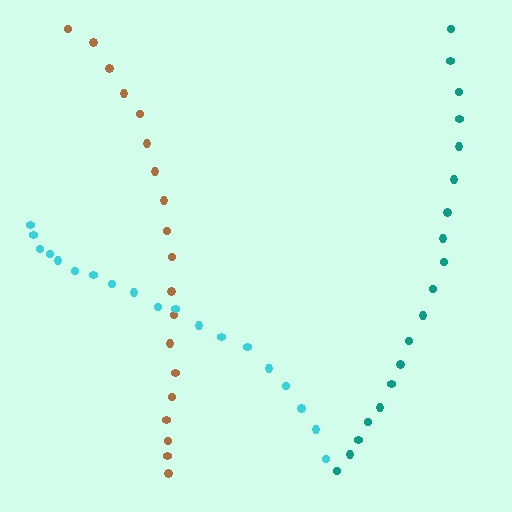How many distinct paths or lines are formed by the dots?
There are 3 distinct paths.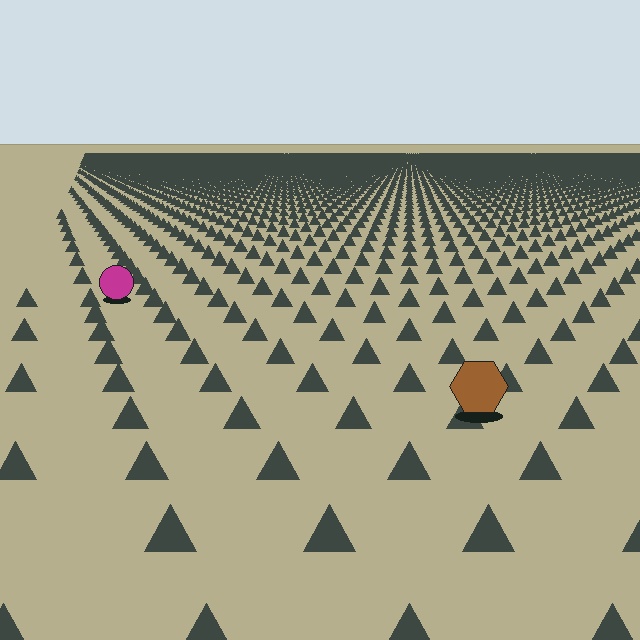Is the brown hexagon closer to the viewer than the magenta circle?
Yes. The brown hexagon is closer — you can tell from the texture gradient: the ground texture is coarser near it.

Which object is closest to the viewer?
The brown hexagon is closest. The texture marks near it are larger and more spread out.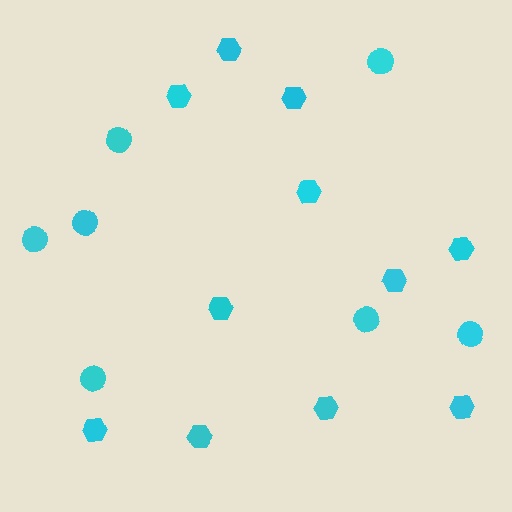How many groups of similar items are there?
There are 2 groups: one group of circles (7) and one group of hexagons (11).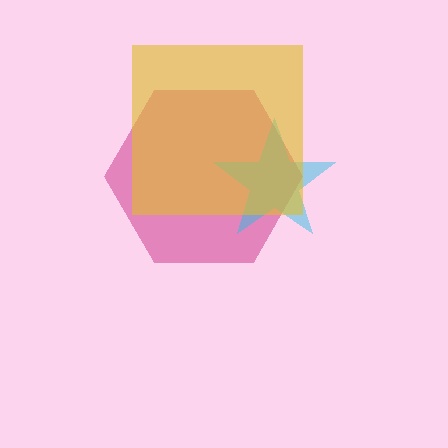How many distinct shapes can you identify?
There are 3 distinct shapes: a magenta hexagon, a cyan star, a yellow square.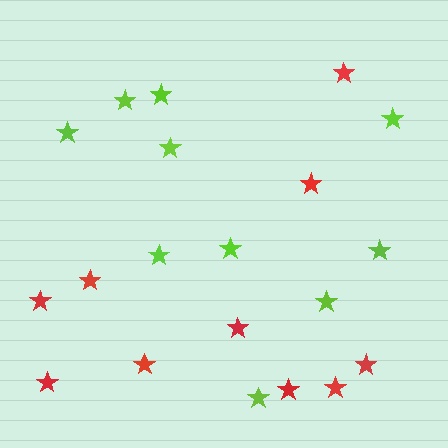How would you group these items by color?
There are 2 groups: one group of lime stars (10) and one group of red stars (10).